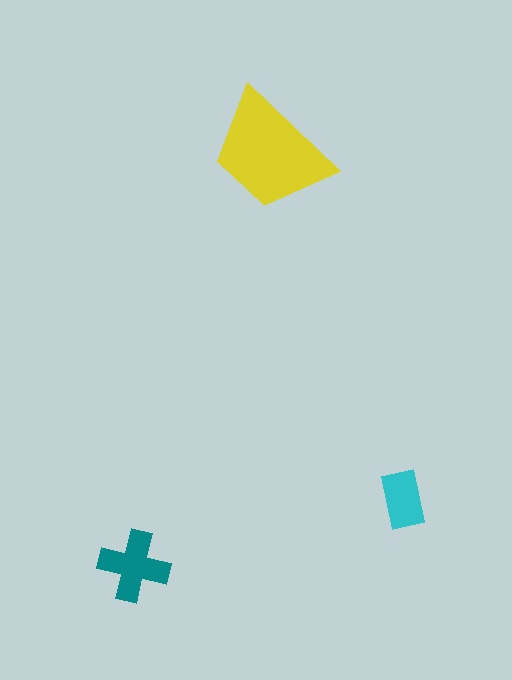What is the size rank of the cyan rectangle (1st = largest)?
3rd.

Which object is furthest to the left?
The teal cross is leftmost.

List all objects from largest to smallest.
The yellow trapezoid, the teal cross, the cyan rectangle.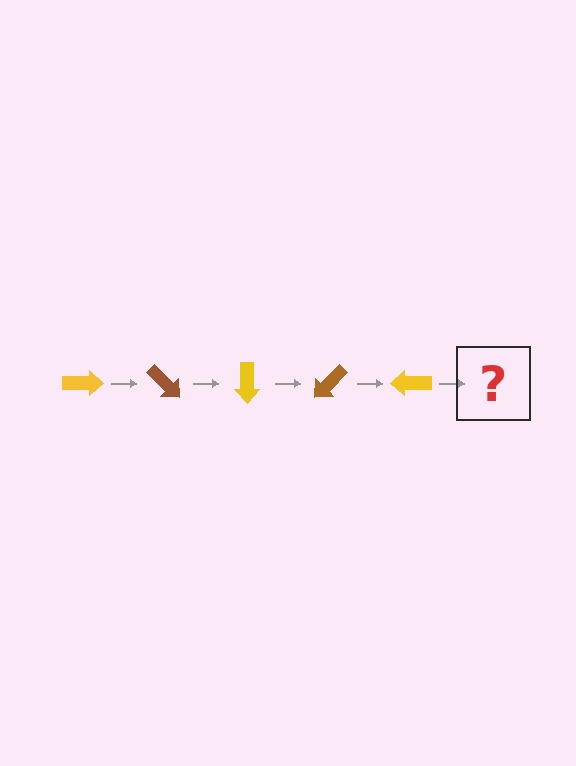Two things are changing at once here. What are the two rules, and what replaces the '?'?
The two rules are that it rotates 45 degrees each step and the color cycles through yellow and brown. The '?' should be a brown arrow, rotated 225 degrees from the start.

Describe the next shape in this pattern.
It should be a brown arrow, rotated 225 degrees from the start.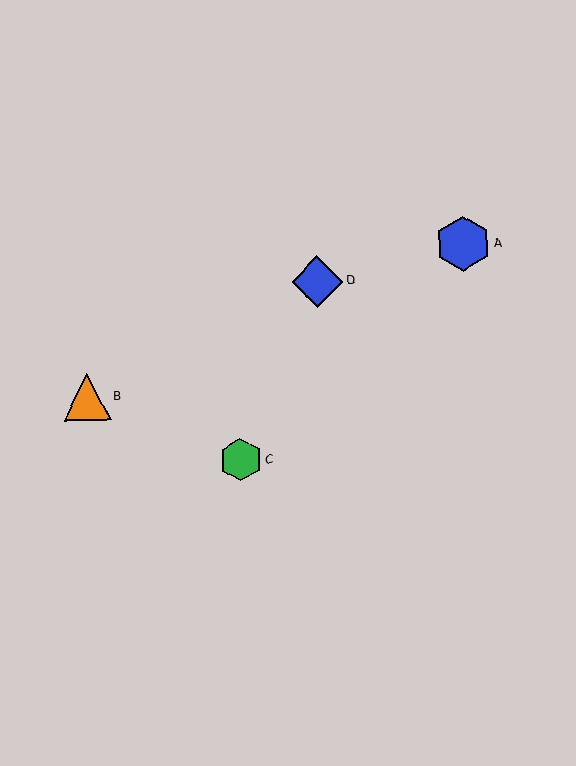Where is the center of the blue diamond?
The center of the blue diamond is at (317, 282).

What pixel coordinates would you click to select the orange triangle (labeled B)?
Click at (87, 397) to select the orange triangle B.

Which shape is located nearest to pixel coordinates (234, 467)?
The green hexagon (labeled C) at (241, 460) is nearest to that location.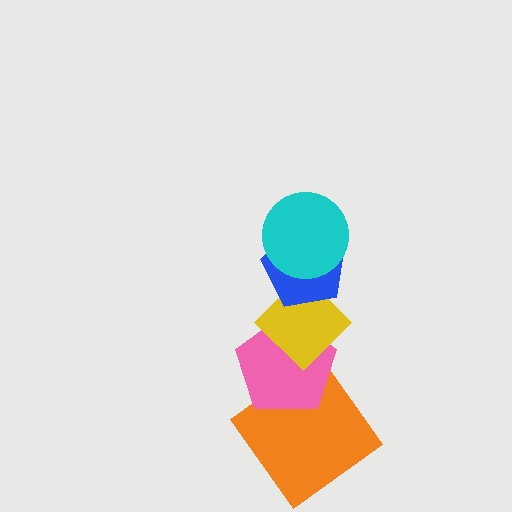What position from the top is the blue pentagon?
The blue pentagon is 2nd from the top.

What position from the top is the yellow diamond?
The yellow diamond is 3rd from the top.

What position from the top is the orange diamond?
The orange diamond is 5th from the top.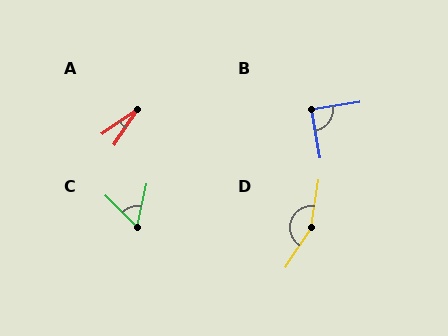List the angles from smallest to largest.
A (22°), C (58°), B (88°), D (156°).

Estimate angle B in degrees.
Approximately 88 degrees.